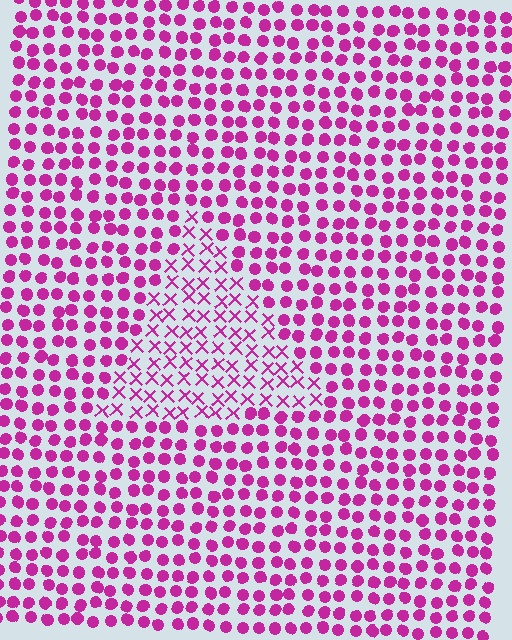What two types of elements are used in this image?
The image uses X marks inside the triangle region and circles outside it.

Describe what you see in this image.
The image is filled with small magenta elements arranged in a uniform grid. A triangle-shaped region contains X marks, while the surrounding area contains circles. The boundary is defined purely by the change in element shape.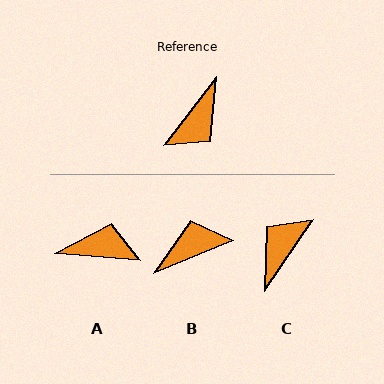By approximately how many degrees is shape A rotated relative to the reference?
Approximately 123 degrees counter-clockwise.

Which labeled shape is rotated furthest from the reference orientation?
C, about 176 degrees away.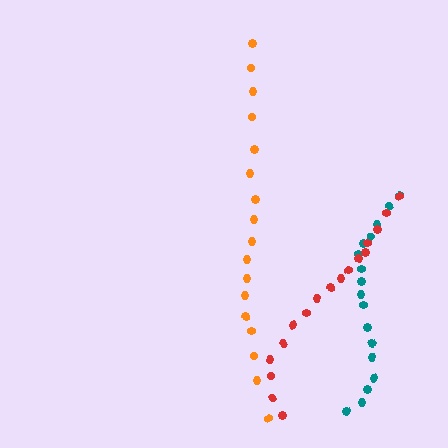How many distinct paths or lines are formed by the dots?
There are 3 distinct paths.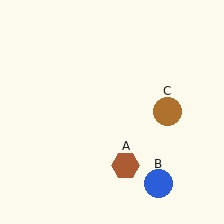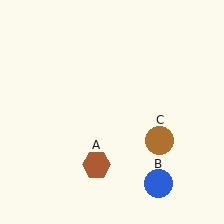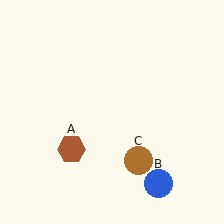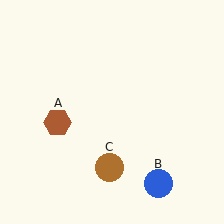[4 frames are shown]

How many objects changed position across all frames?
2 objects changed position: brown hexagon (object A), brown circle (object C).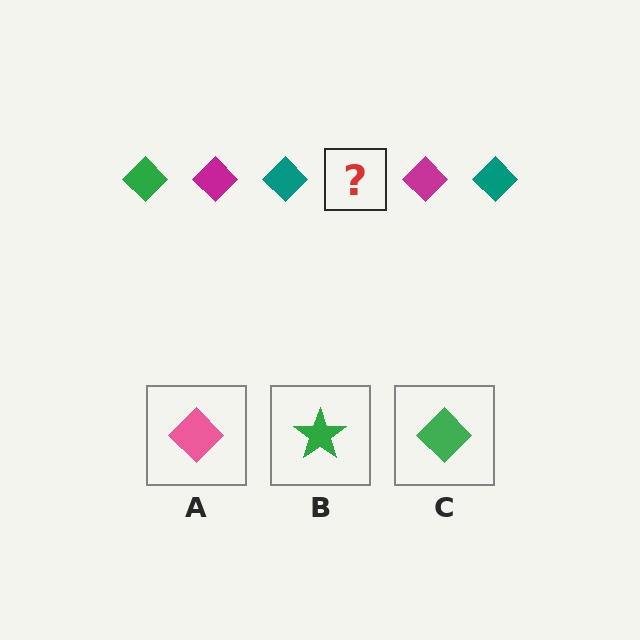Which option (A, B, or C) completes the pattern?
C.